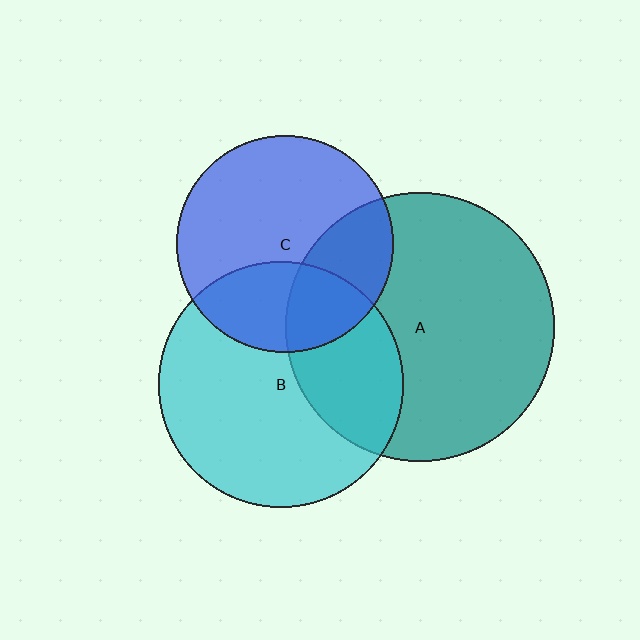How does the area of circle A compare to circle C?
Approximately 1.5 times.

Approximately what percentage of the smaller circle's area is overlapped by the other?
Approximately 30%.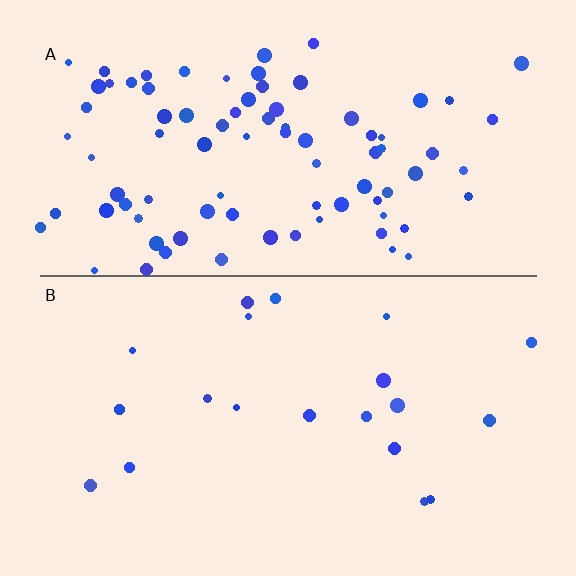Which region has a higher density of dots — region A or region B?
A (the top).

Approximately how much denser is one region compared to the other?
Approximately 4.3× — region A over region B.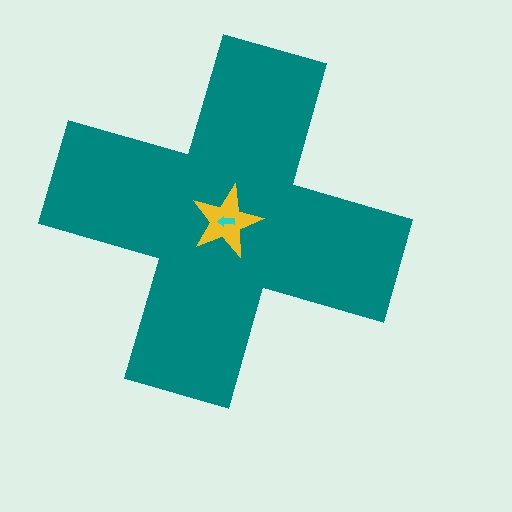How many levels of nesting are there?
3.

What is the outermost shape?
The teal cross.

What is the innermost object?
The cyan arrow.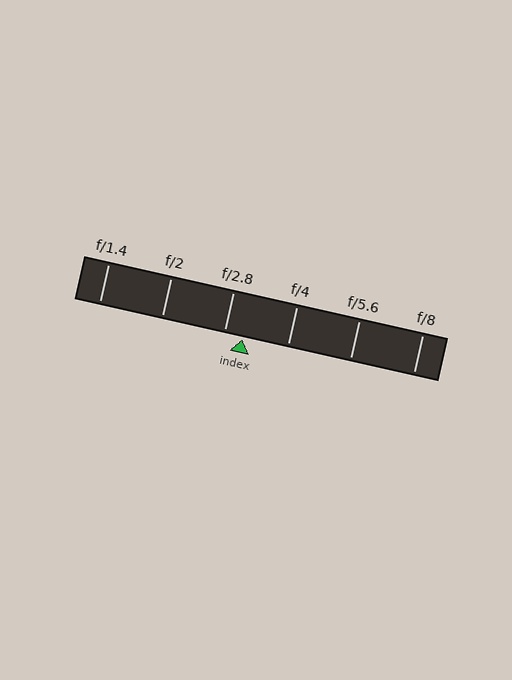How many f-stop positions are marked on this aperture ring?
There are 6 f-stop positions marked.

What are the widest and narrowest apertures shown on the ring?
The widest aperture shown is f/1.4 and the narrowest is f/8.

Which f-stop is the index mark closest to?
The index mark is closest to f/2.8.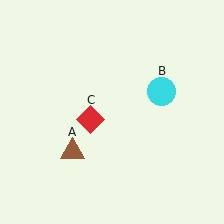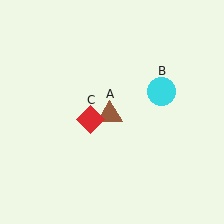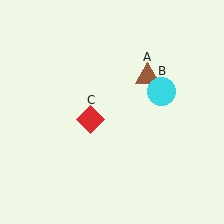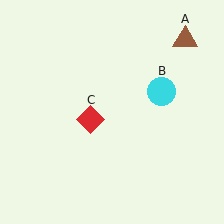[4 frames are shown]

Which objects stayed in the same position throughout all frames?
Cyan circle (object B) and red diamond (object C) remained stationary.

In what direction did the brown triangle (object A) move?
The brown triangle (object A) moved up and to the right.